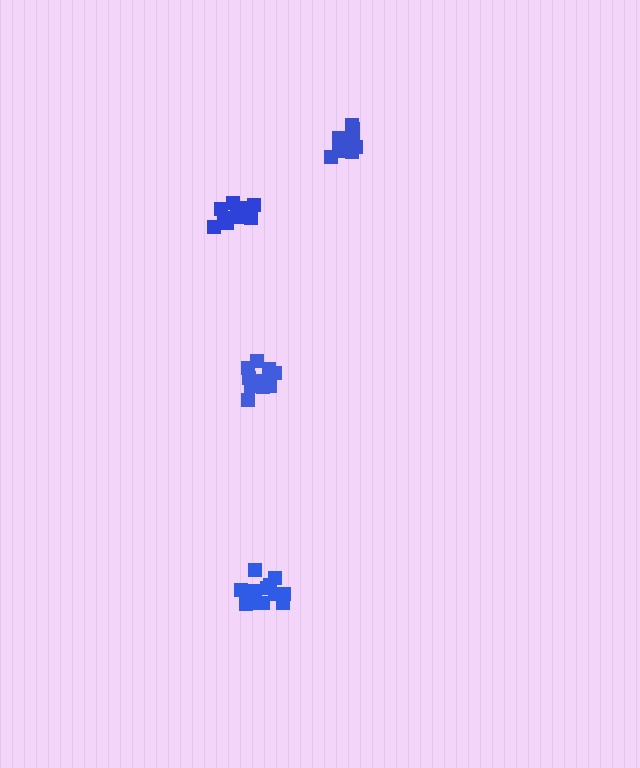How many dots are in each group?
Group 1: 10 dots, Group 2: 11 dots, Group 3: 12 dots, Group 4: 12 dots (45 total).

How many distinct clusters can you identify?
There are 4 distinct clusters.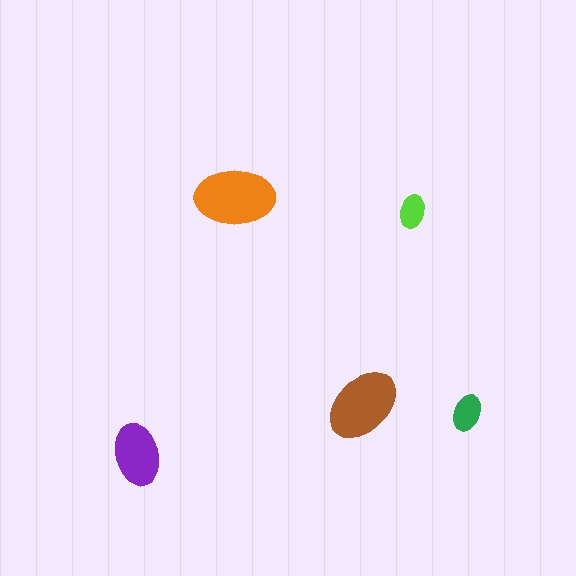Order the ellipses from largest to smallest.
the orange one, the brown one, the purple one, the green one, the lime one.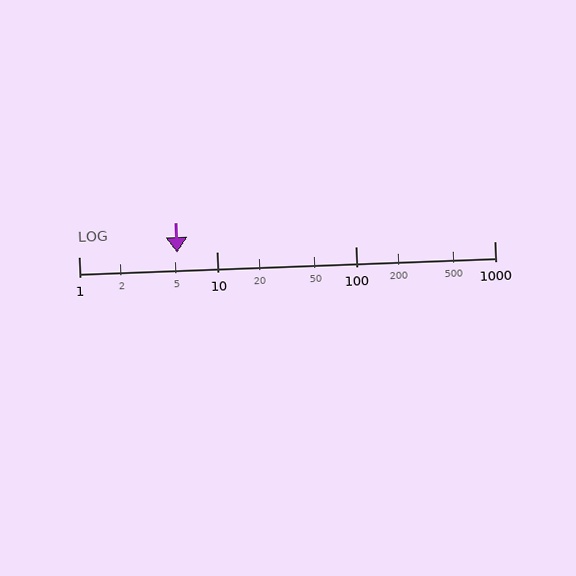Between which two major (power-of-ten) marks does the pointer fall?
The pointer is between 1 and 10.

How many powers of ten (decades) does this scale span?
The scale spans 3 decades, from 1 to 1000.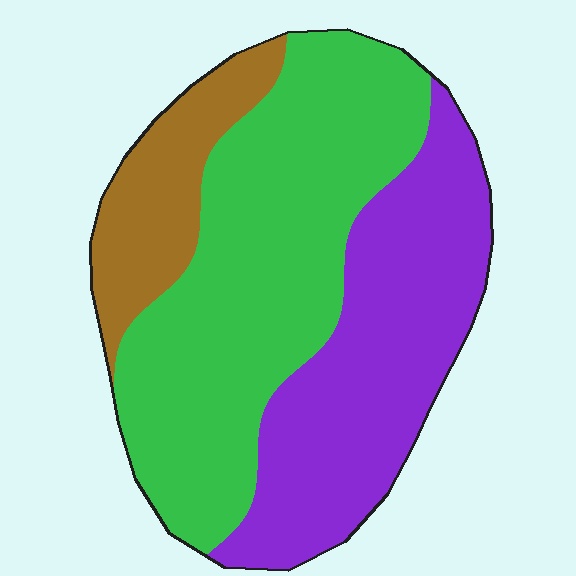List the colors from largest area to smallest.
From largest to smallest: green, purple, brown.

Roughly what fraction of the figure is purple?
Purple takes up about three eighths (3/8) of the figure.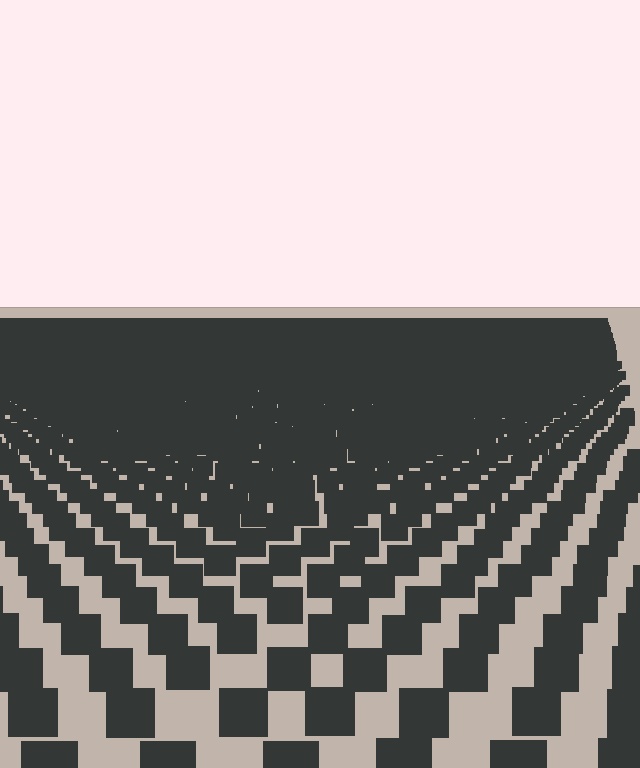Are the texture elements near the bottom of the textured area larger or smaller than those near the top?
Larger. Near the bottom, elements are closer to the viewer and appear at a bigger on-screen size.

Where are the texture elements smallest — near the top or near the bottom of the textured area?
Near the top.